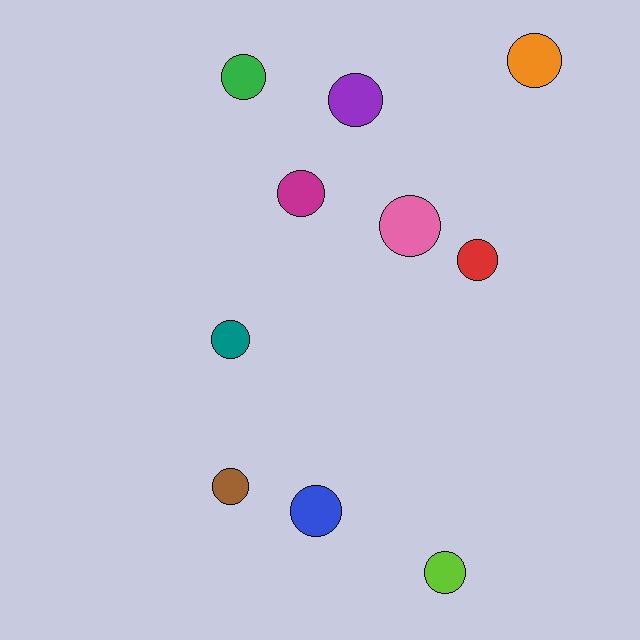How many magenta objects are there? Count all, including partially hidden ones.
There is 1 magenta object.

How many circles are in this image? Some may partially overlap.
There are 10 circles.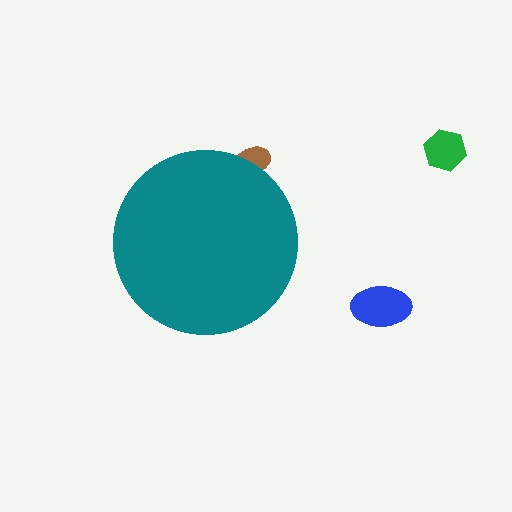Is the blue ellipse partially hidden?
No, the blue ellipse is fully visible.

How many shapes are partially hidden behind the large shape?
1 shape is partially hidden.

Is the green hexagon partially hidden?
No, the green hexagon is fully visible.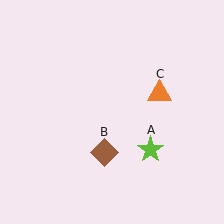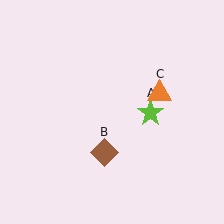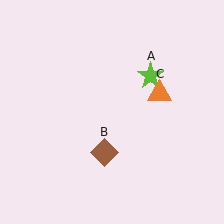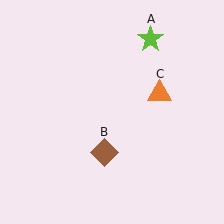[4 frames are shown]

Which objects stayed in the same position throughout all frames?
Brown diamond (object B) and orange triangle (object C) remained stationary.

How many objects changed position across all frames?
1 object changed position: lime star (object A).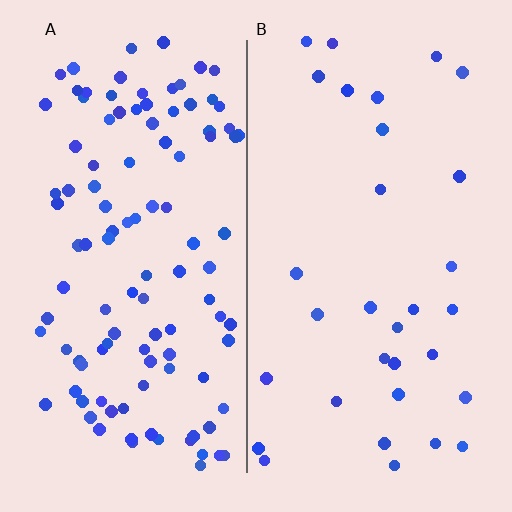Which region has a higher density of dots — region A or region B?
A (the left).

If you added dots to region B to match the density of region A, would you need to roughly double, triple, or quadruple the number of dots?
Approximately quadruple.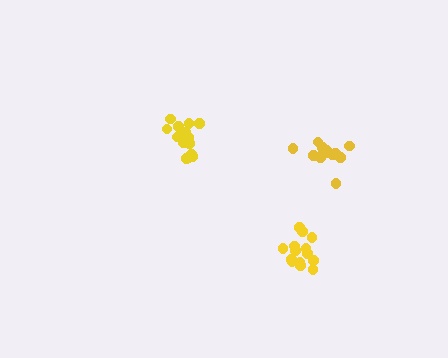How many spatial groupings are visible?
There are 3 spatial groupings.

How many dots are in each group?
Group 1: 13 dots, Group 2: 15 dots, Group 3: 15 dots (43 total).